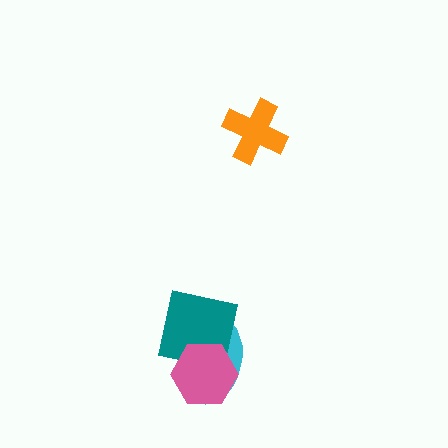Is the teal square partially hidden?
Yes, it is partially covered by another shape.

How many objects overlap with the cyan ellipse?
2 objects overlap with the cyan ellipse.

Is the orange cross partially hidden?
No, no other shape covers it.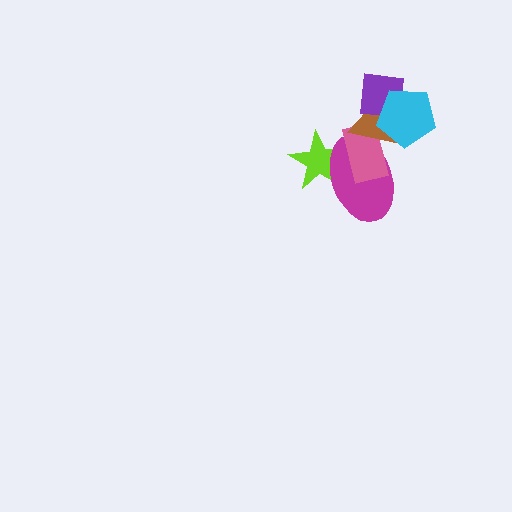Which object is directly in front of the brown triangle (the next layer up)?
The purple square is directly in front of the brown triangle.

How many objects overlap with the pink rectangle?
3 objects overlap with the pink rectangle.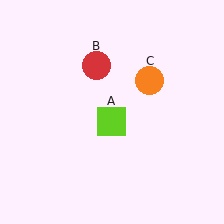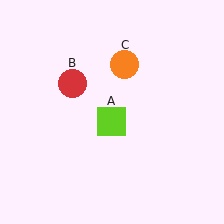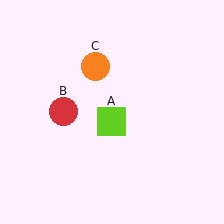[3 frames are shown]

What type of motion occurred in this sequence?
The red circle (object B), orange circle (object C) rotated counterclockwise around the center of the scene.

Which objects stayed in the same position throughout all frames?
Lime square (object A) remained stationary.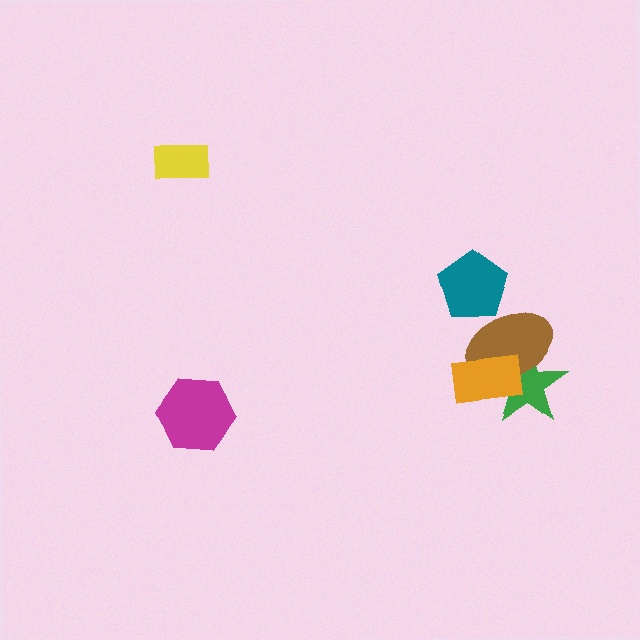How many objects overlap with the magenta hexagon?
0 objects overlap with the magenta hexagon.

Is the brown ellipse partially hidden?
Yes, it is partially covered by another shape.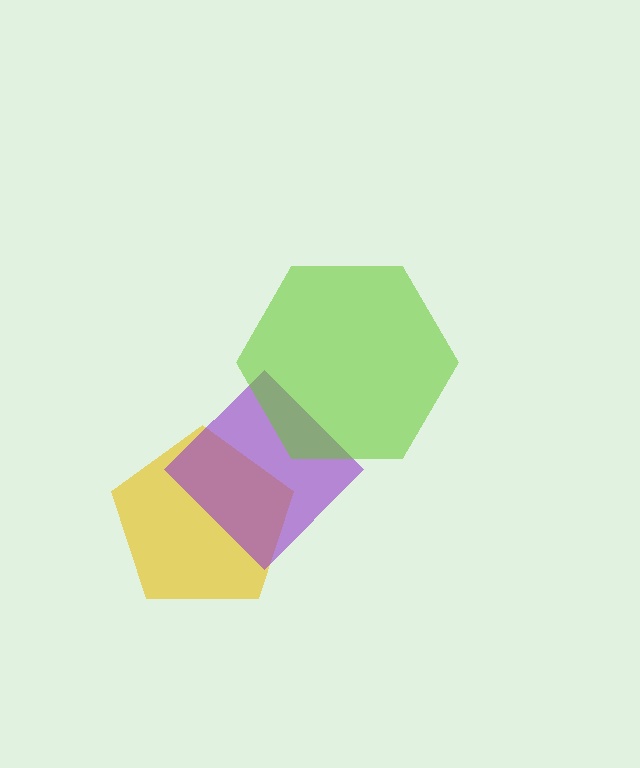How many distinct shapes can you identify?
There are 3 distinct shapes: a yellow pentagon, a purple diamond, a lime hexagon.